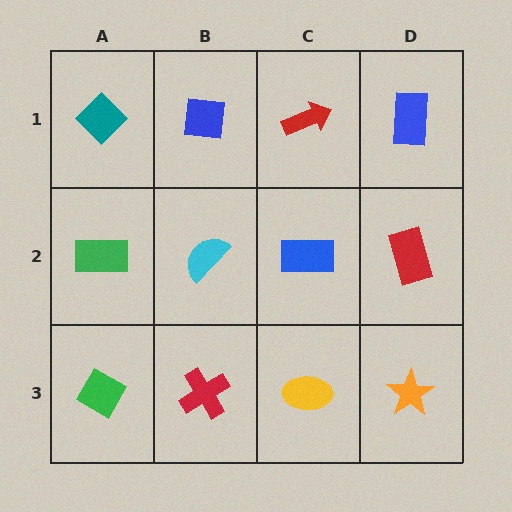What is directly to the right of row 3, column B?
A yellow ellipse.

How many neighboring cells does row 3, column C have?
3.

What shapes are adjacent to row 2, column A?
A teal diamond (row 1, column A), a green diamond (row 3, column A), a cyan semicircle (row 2, column B).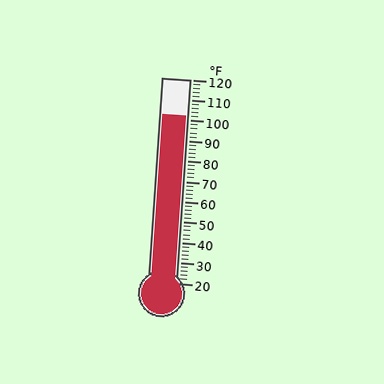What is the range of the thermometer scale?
The thermometer scale ranges from 20°F to 120°F.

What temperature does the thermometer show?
The thermometer shows approximately 102°F.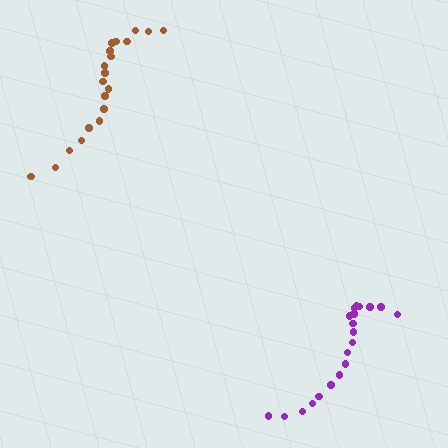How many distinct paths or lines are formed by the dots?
There are 2 distinct paths.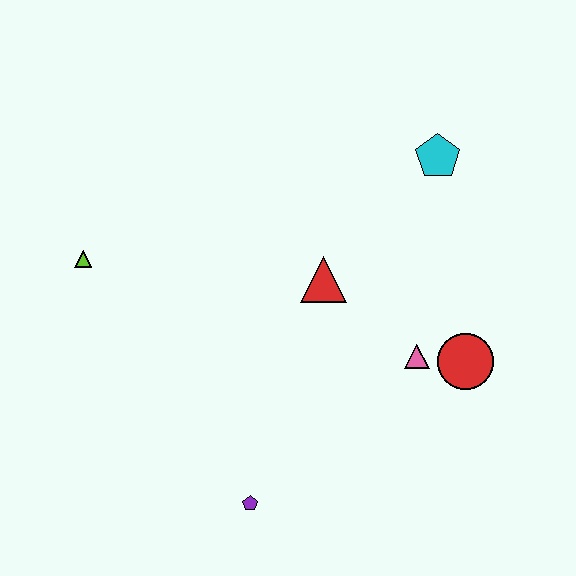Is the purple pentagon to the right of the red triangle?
No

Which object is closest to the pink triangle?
The red circle is closest to the pink triangle.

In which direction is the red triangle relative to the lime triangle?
The red triangle is to the right of the lime triangle.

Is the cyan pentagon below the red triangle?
No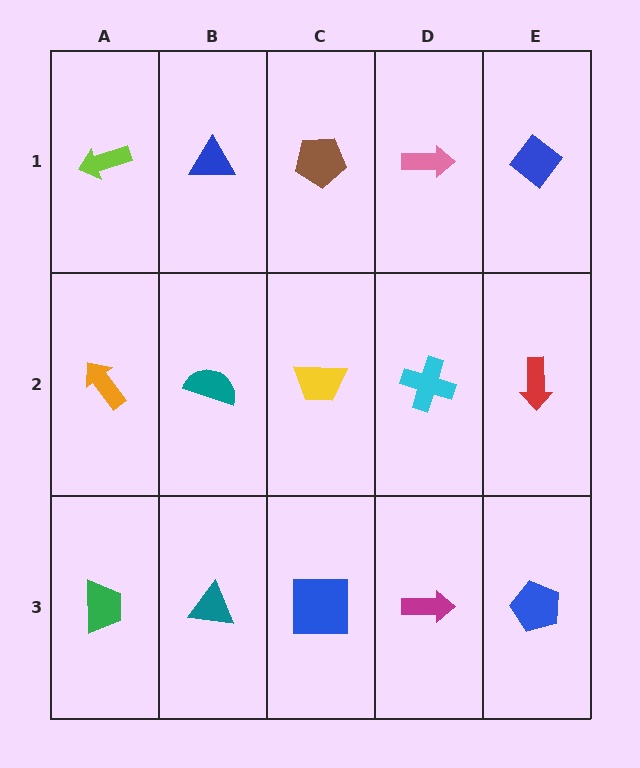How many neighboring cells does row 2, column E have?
3.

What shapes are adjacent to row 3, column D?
A cyan cross (row 2, column D), a blue square (row 3, column C), a blue pentagon (row 3, column E).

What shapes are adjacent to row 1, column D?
A cyan cross (row 2, column D), a brown pentagon (row 1, column C), a blue diamond (row 1, column E).